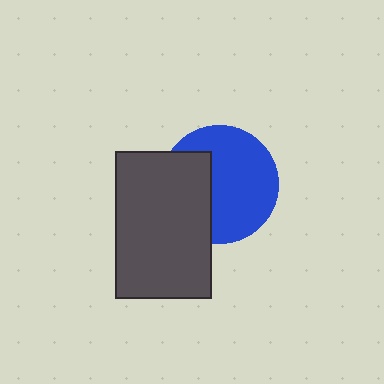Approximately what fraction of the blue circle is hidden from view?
Roughly 35% of the blue circle is hidden behind the dark gray rectangle.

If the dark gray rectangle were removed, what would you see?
You would see the complete blue circle.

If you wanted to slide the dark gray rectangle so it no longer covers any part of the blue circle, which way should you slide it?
Slide it left — that is the most direct way to separate the two shapes.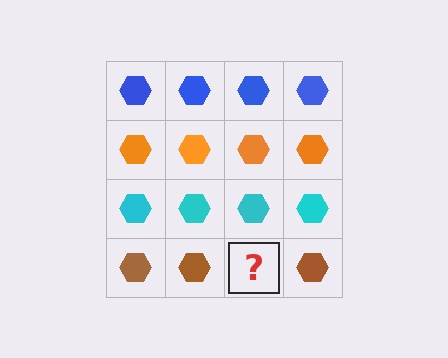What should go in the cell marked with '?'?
The missing cell should contain a brown hexagon.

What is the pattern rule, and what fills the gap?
The rule is that each row has a consistent color. The gap should be filled with a brown hexagon.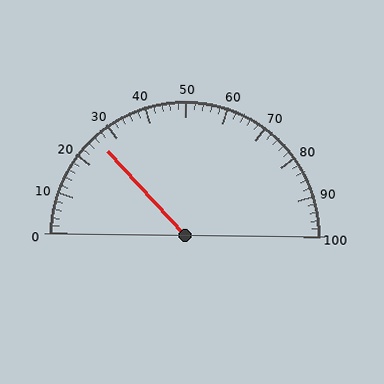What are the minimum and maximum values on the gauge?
The gauge ranges from 0 to 100.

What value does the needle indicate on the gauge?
The needle indicates approximately 26.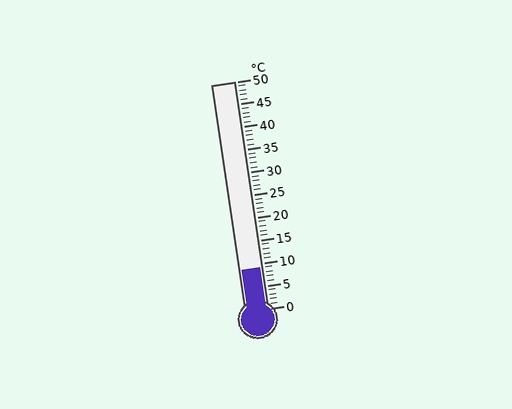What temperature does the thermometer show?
The thermometer shows approximately 9°C.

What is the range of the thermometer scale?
The thermometer scale ranges from 0°C to 50°C.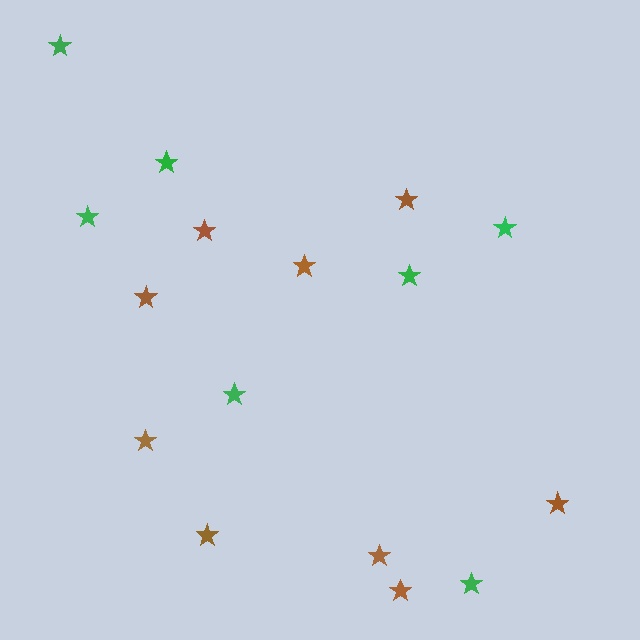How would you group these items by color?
There are 2 groups: one group of green stars (7) and one group of brown stars (9).